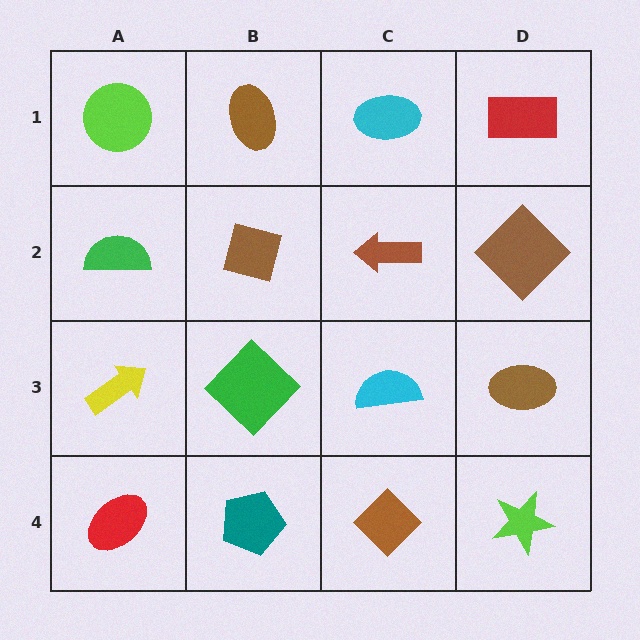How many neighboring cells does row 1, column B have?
3.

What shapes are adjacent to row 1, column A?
A green semicircle (row 2, column A), a brown ellipse (row 1, column B).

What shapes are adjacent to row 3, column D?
A brown diamond (row 2, column D), a lime star (row 4, column D), a cyan semicircle (row 3, column C).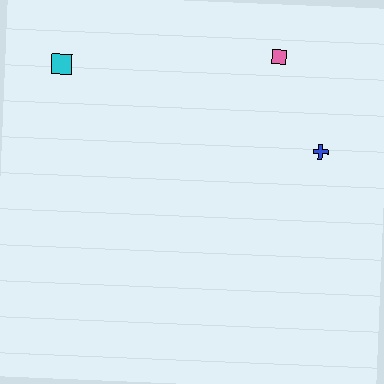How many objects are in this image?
There are 3 objects.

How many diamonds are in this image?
There are no diamonds.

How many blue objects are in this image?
There is 1 blue object.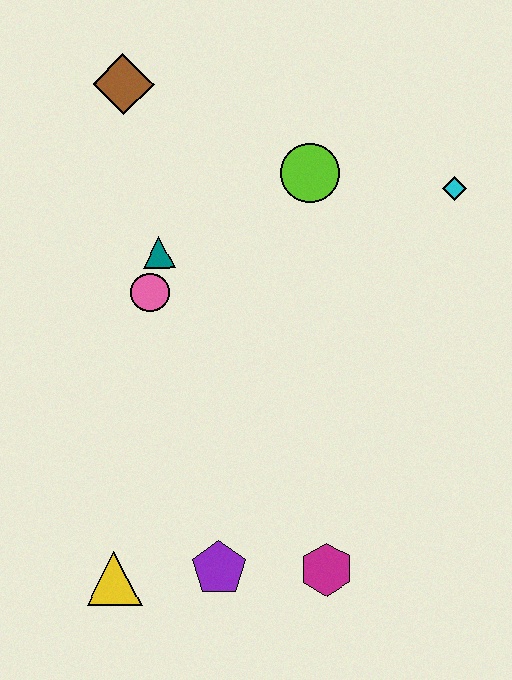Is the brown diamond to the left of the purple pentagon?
Yes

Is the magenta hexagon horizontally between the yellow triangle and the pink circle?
No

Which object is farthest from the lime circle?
The yellow triangle is farthest from the lime circle.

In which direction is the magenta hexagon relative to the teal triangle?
The magenta hexagon is below the teal triangle.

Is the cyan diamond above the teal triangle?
Yes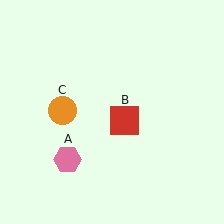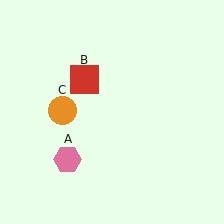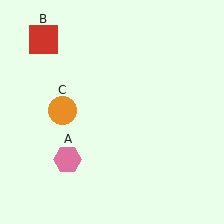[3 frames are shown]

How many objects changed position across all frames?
1 object changed position: red square (object B).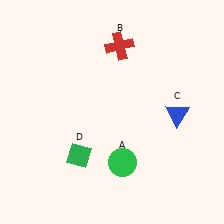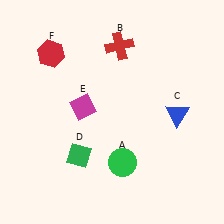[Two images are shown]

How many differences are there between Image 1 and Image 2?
There are 2 differences between the two images.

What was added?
A magenta diamond (E), a red hexagon (F) were added in Image 2.